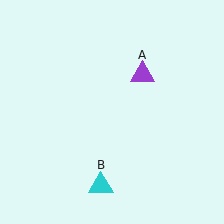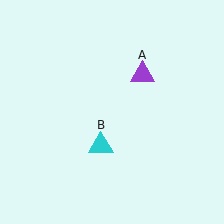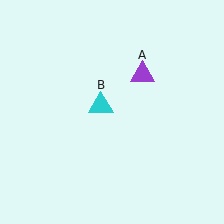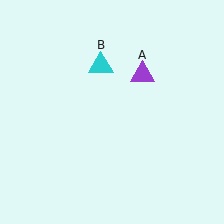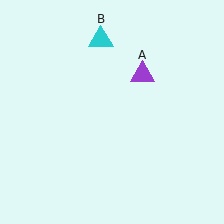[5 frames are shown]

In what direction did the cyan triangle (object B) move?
The cyan triangle (object B) moved up.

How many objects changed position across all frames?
1 object changed position: cyan triangle (object B).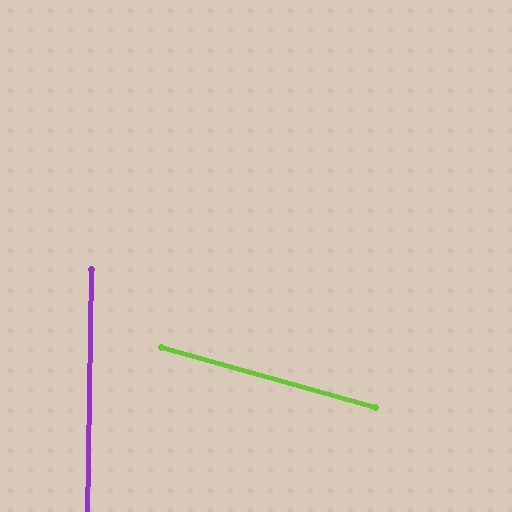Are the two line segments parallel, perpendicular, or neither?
Neither parallel nor perpendicular — they differ by about 75°.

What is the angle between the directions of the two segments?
Approximately 75 degrees.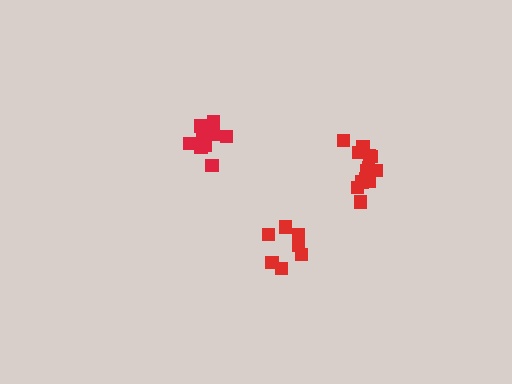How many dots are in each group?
Group 1: 10 dots, Group 2: 13 dots, Group 3: 7 dots (30 total).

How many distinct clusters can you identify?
There are 3 distinct clusters.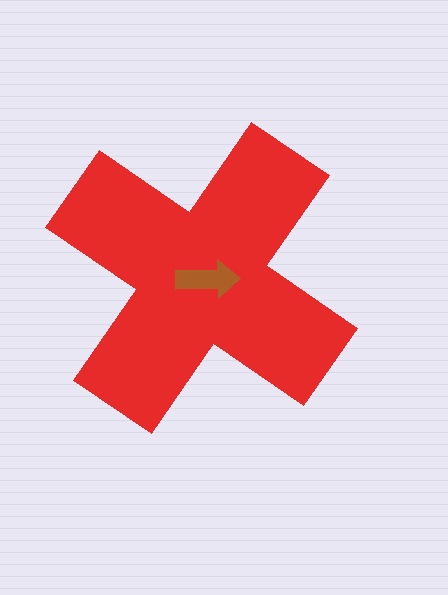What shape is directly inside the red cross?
The brown arrow.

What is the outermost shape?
The red cross.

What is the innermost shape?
The brown arrow.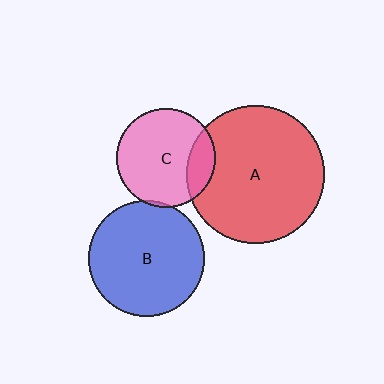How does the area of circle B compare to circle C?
Approximately 1.4 times.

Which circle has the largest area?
Circle A (red).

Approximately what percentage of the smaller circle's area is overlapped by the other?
Approximately 20%.